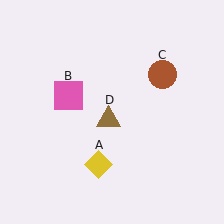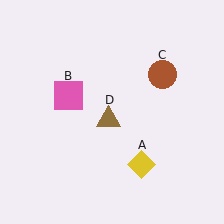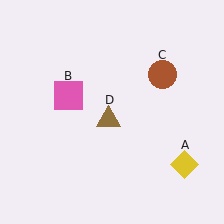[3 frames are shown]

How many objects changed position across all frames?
1 object changed position: yellow diamond (object A).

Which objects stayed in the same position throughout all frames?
Pink square (object B) and brown circle (object C) and brown triangle (object D) remained stationary.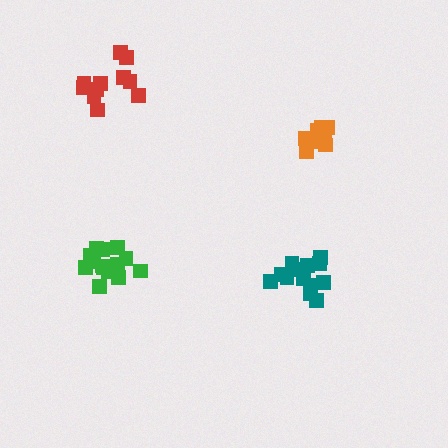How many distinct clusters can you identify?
There are 4 distinct clusters.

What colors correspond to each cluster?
The clusters are colored: orange, red, green, teal.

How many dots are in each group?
Group 1: 10 dots, Group 2: 12 dots, Group 3: 14 dots, Group 4: 13 dots (49 total).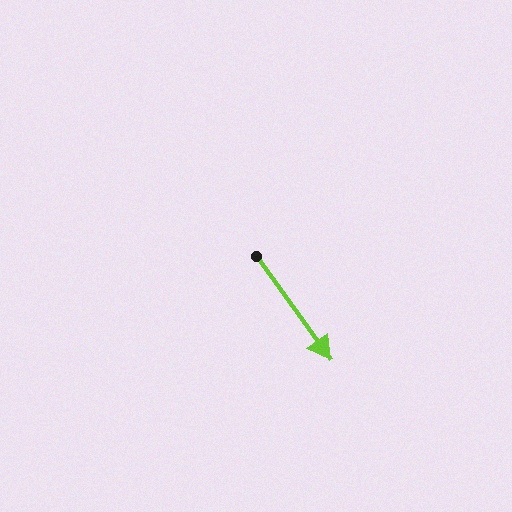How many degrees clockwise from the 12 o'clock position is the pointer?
Approximately 144 degrees.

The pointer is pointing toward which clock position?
Roughly 5 o'clock.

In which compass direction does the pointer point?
Southeast.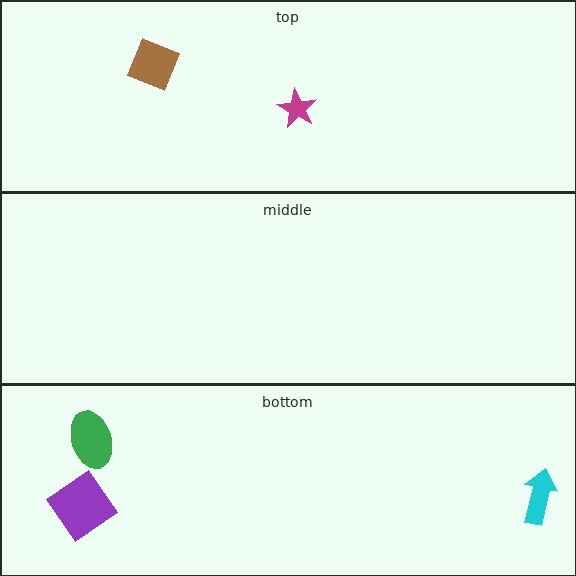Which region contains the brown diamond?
The top region.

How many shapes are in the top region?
2.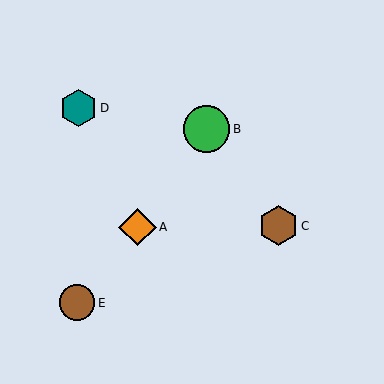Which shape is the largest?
The green circle (labeled B) is the largest.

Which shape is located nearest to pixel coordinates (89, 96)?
The teal hexagon (labeled D) at (79, 108) is nearest to that location.